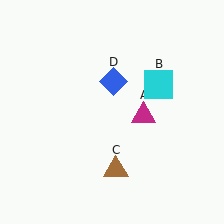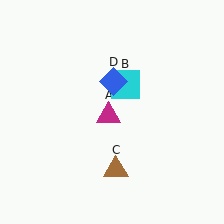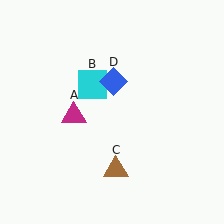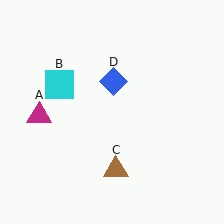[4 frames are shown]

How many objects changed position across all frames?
2 objects changed position: magenta triangle (object A), cyan square (object B).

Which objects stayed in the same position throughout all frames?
Brown triangle (object C) and blue diamond (object D) remained stationary.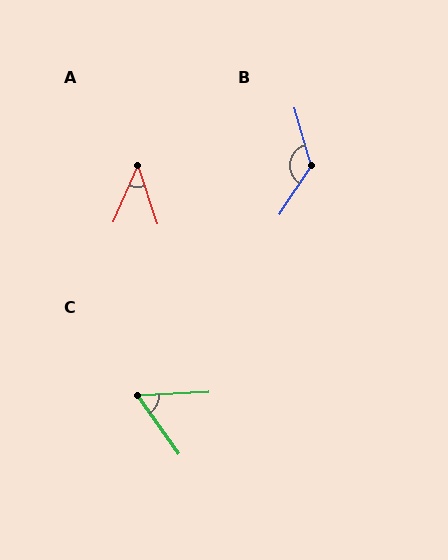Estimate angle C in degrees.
Approximately 58 degrees.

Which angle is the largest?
B, at approximately 131 degrees.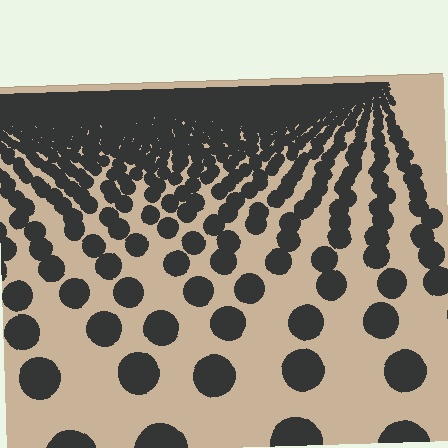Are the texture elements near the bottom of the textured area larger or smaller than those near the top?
Larger. Near the bottom, elements are closer to the viewer and appear at a bigger on-screen size.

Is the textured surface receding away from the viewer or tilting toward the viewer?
The surface is receding away from the viewer. Texture elements get smaller and denser toward the top.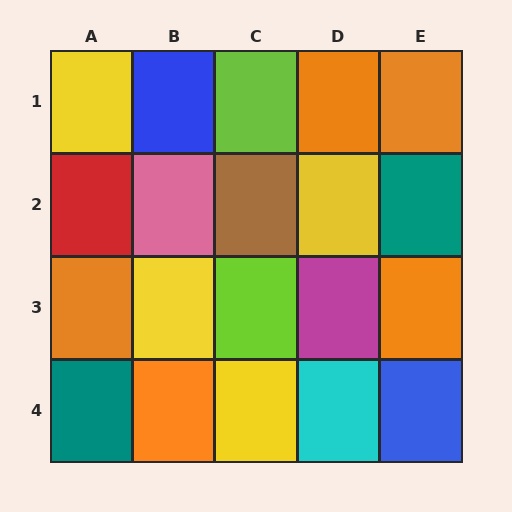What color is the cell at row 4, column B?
Orange.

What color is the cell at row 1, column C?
Lime.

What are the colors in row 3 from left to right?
Orange, yellow, lime, magenta, orange.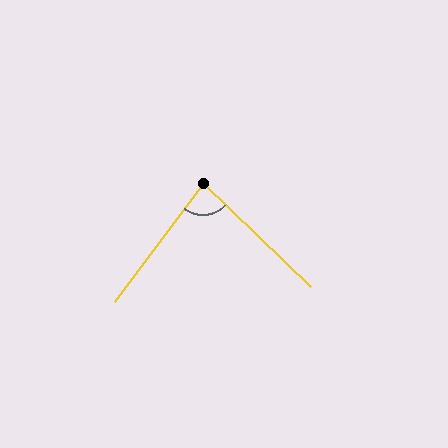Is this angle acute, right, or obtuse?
It is acute.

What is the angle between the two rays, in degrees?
Approximately 83 degrees.